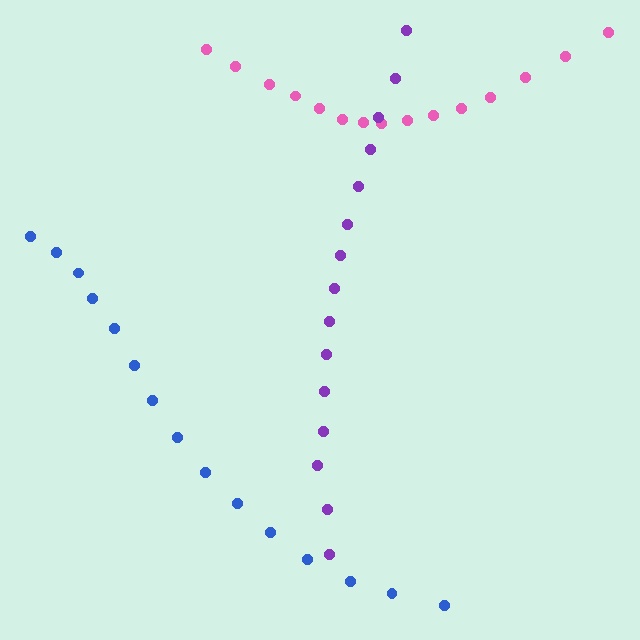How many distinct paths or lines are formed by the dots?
There are 3 distinct paths.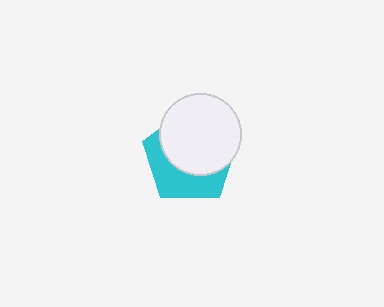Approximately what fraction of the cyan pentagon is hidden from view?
Roughly 60% of the cyan pentagon is hidden behind the white circle.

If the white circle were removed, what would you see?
You would see the complete cyan pentagon.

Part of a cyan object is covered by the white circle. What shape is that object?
It is a pentagon.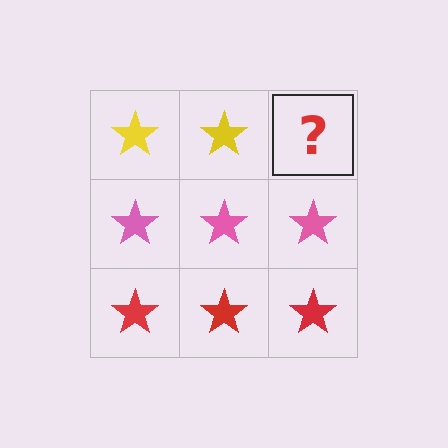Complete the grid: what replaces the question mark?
The question mark should be replaced with a yellow star.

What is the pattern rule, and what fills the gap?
The rule is that each row has a consistent color. The gap should be filled with a yellow star.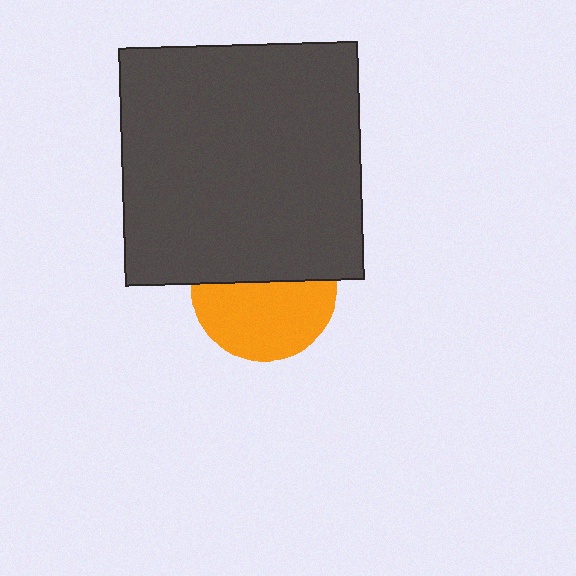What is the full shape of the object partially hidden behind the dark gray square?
The partially hidden object is an orange circle.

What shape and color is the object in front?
The object in front is a dark gray square.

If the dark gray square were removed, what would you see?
You would see the complete orange circle.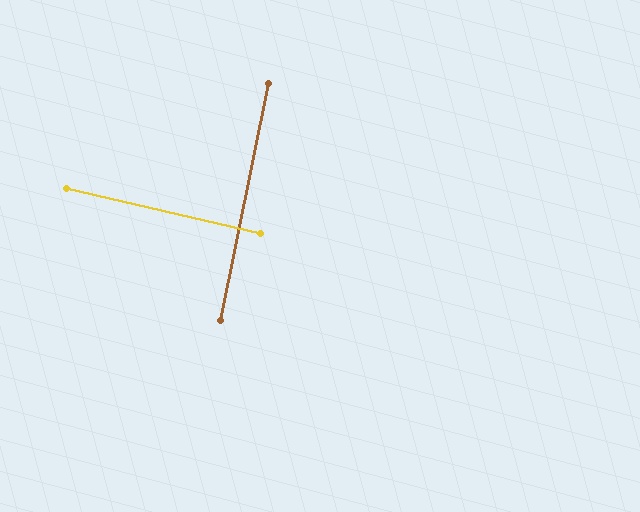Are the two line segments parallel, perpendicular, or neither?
Perpendicular — they meet at approximately 88°.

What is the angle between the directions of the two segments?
Approximately 88 degrees.